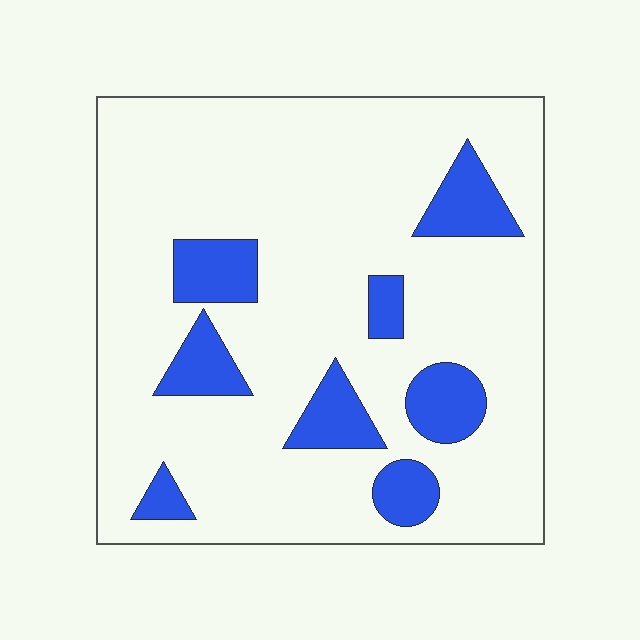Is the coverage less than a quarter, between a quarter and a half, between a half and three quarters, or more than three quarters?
Less than a quarter.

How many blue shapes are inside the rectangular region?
8.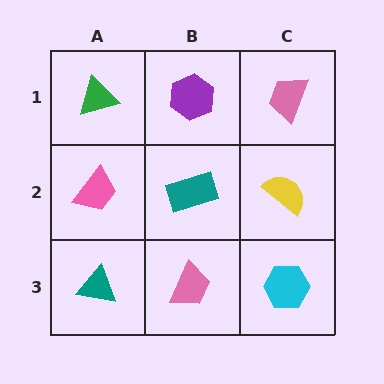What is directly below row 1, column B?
A teal rectangle.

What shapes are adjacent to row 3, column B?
A teal rectangle (row 2, column B), a teal triangle (row 3, column A), a cyan hexagon (row 3, column C).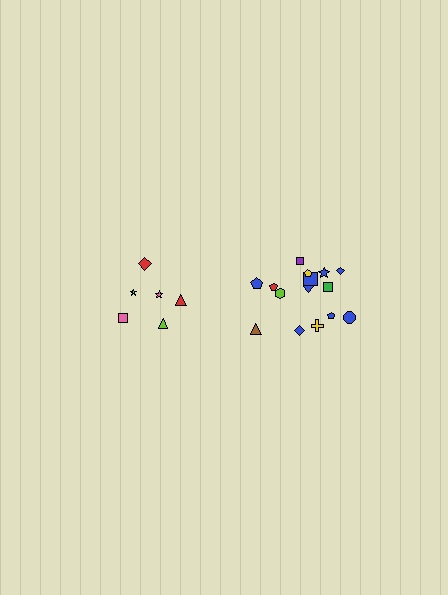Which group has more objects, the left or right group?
The right group.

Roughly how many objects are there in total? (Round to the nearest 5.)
Roughly 20 objects in total.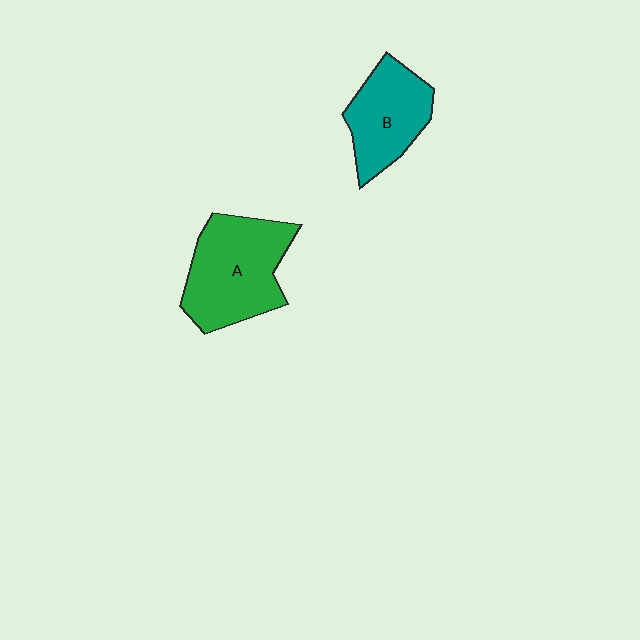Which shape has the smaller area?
Shape B (teal).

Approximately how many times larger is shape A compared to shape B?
Approximately 1.4 times.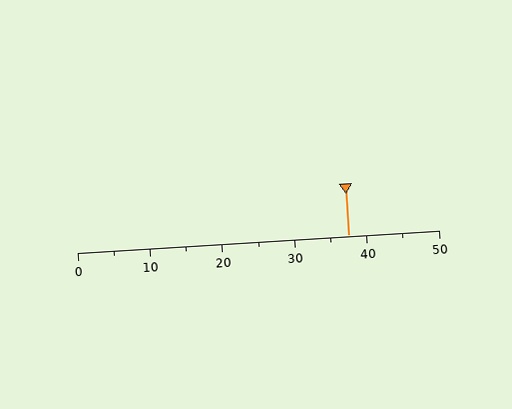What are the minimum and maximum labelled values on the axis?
The axis runs from 0 to 50.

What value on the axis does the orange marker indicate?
The marker indicates approximately 37.5.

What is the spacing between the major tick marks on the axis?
The major ticks are spaced 10 apart.